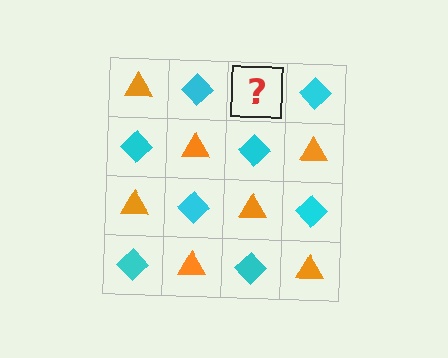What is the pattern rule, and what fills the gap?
The rule is that it alternates orange triangle and cyan diamond in a checkerboard pattern. The gap should be filled with an orange triangle.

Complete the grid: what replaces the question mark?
The question mark should be replaced with an orange triangle.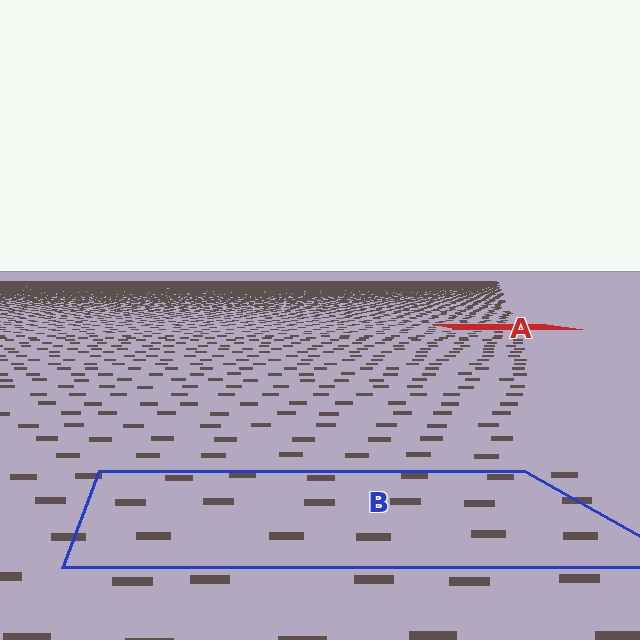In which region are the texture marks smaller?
The texture marks are smaller in region A, because it is farther away.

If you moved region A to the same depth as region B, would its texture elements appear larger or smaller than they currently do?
They would appear larger. At a closer depth, the same texture elements are projected at a bigger on-screen size.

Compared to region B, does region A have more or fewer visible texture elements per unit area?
Region A has more texture elements per unit area — they are packed more densely because it is farther away.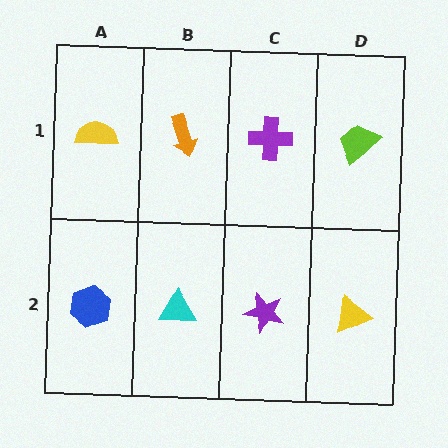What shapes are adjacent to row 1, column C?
A purple star (row 2, column C), an orange arrow (row 1, column B), a lime trapezoid (row 1, column D).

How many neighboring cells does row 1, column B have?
3.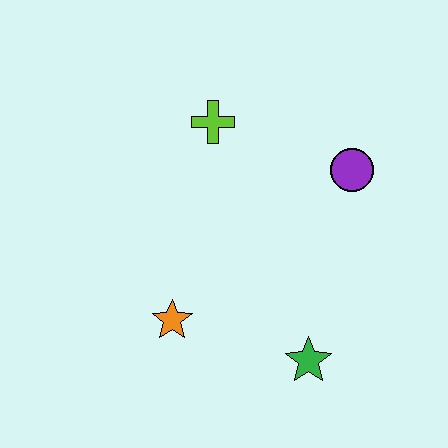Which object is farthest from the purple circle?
The orange star is farthest from the purple circle.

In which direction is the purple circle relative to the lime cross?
The purple circle is to the right of the lime cross.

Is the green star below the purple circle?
Yes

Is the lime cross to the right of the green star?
No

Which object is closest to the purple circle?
The lime cross is closest to the purple circle.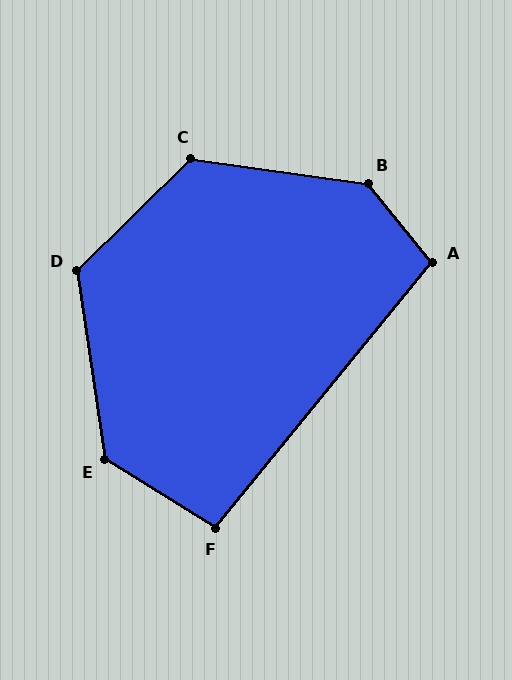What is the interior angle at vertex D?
Approximately 126 degrees (obtuse).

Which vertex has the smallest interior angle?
F, at approximately 97 degrees.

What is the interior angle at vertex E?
Approximately 131 degrees (obtuse).